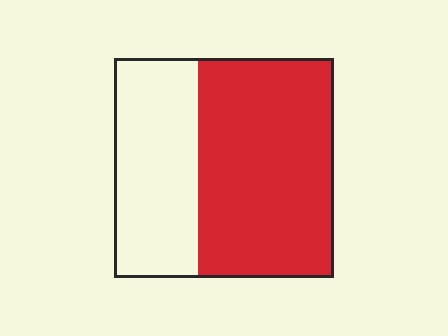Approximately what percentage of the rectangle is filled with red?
Approximately 60%.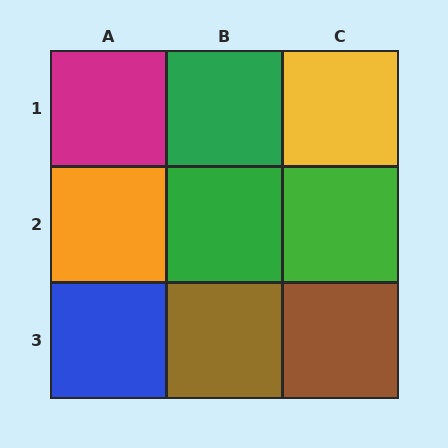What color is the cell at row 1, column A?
Magenta.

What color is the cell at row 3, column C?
Brown.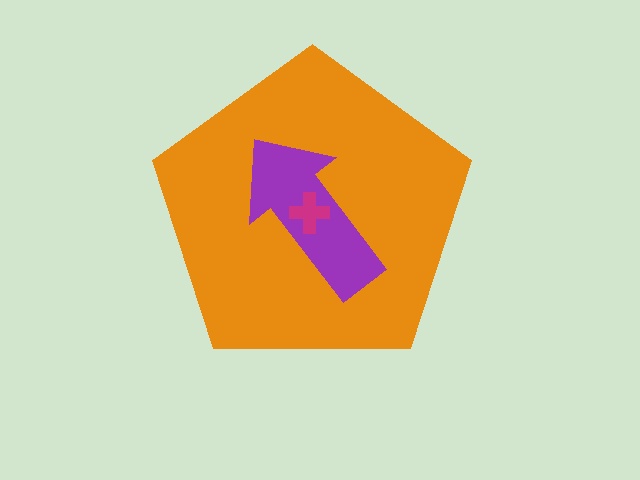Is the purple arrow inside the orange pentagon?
Yes.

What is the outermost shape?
The orange pentagon.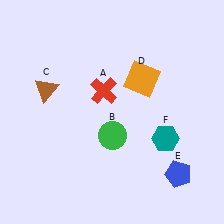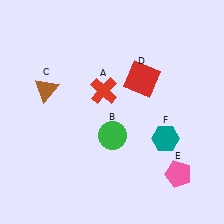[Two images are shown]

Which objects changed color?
D changed from orange to red. E changed from blue to pink.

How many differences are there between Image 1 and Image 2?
There are 2 differences between the two images.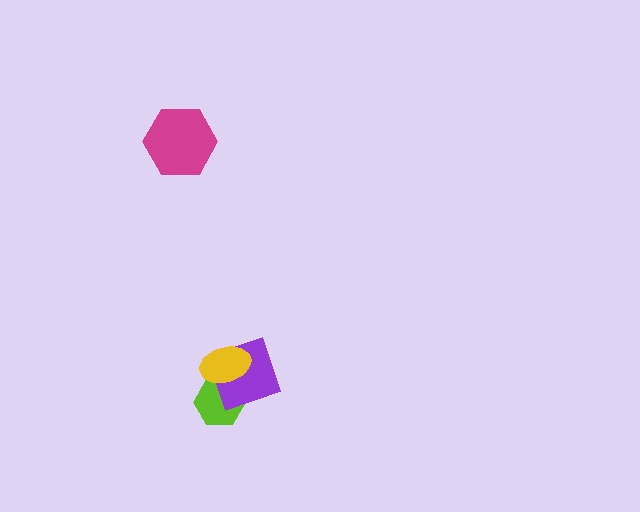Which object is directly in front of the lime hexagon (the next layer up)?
The purple diamond is directly in front of the lime hexagon.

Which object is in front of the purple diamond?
The yellow ellipse is in front of the purple diamond.